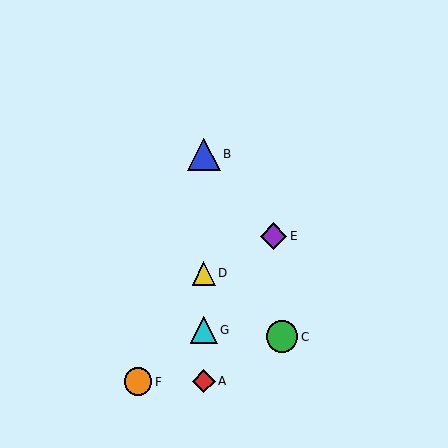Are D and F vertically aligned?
No, D is at x≈204 and F is at x≈138.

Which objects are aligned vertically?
Objects A, B, D, G are aligned vertically.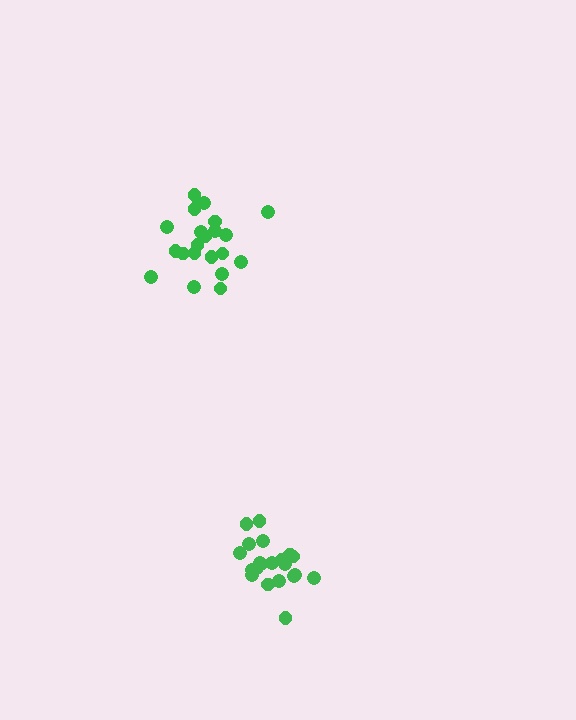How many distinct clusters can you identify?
There are 2 distinct clusters.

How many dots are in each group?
Group 1: 21 dots, Group 2: 21 dots (42 total).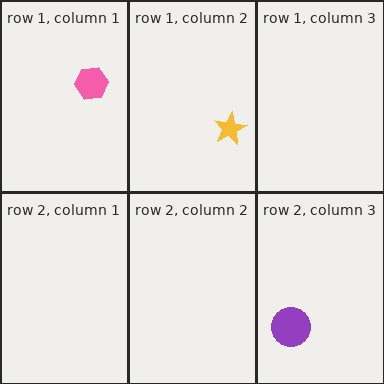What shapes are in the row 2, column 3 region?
The purple circle.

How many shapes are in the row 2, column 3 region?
1.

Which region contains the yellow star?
The row 1, column 2 region.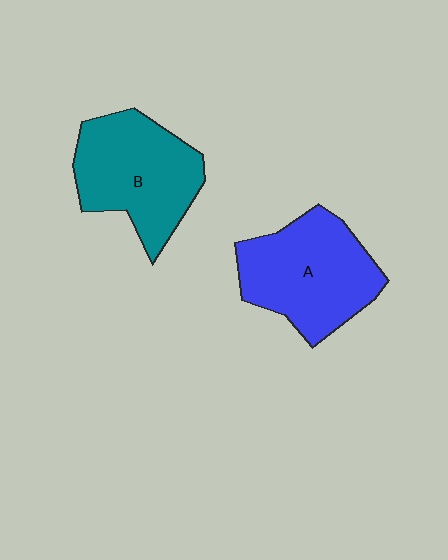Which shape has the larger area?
Shape A (blue).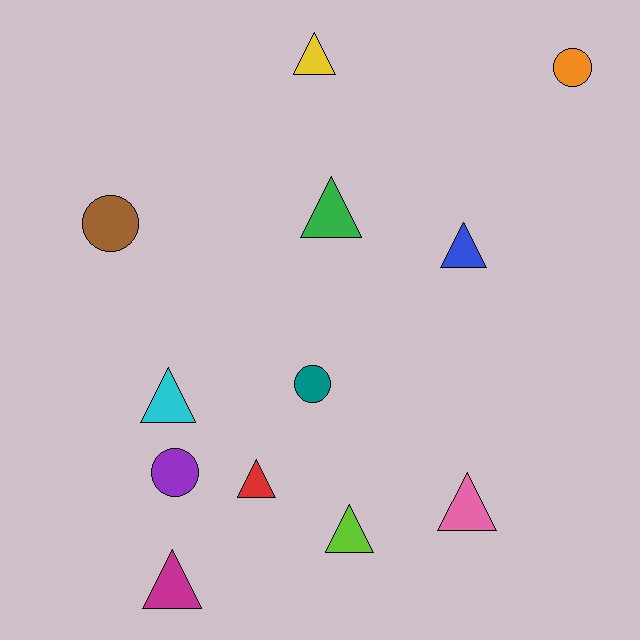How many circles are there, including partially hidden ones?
There are 4 circles.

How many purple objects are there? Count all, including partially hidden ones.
There is 1 purple object.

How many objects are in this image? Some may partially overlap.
There are 12 objects.